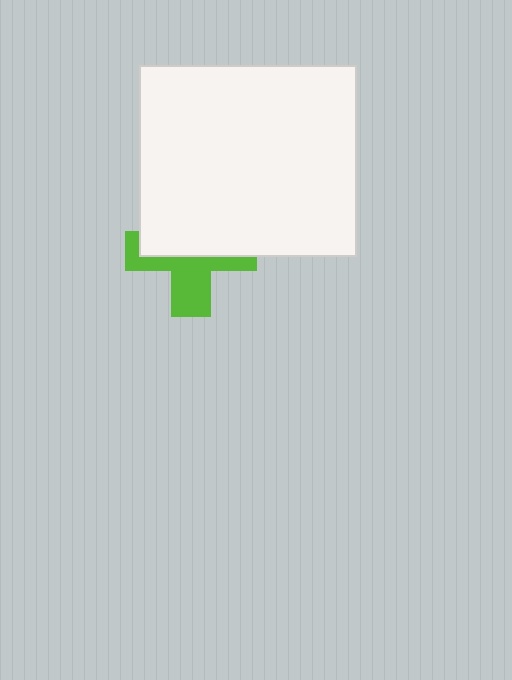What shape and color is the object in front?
The object in front is a white rectangle.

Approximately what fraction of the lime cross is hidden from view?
Roughly 55% of the lime cross is hidden behind the white rectangle.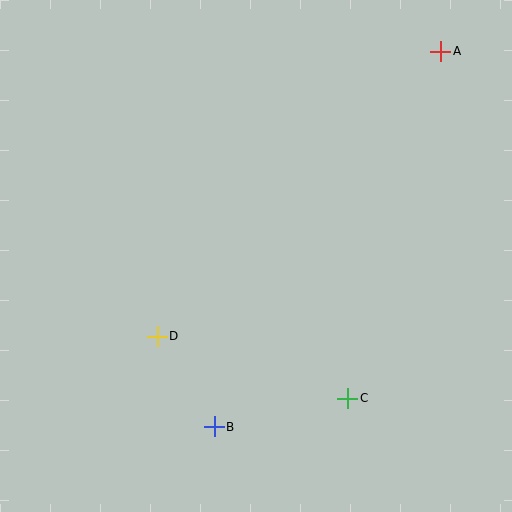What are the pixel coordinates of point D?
Point D is at (157, 336).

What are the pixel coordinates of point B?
Point B is at (214, 427).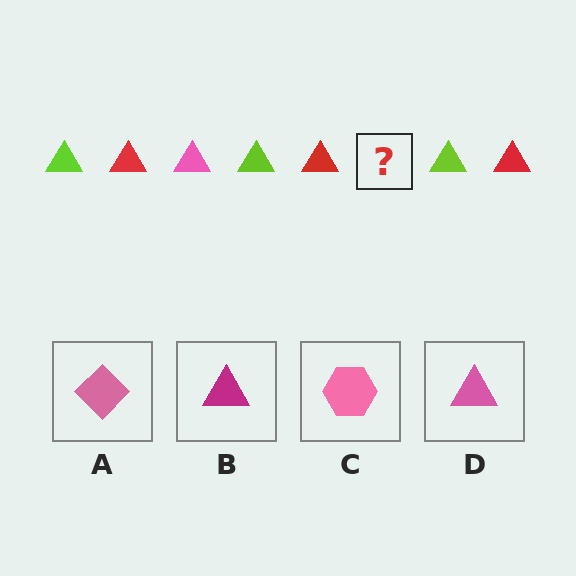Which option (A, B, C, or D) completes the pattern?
D.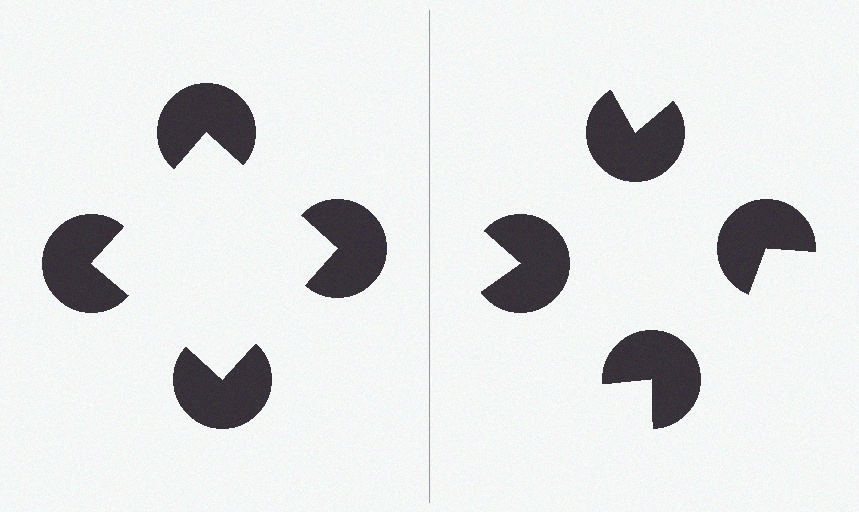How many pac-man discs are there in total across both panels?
8 — 4 on each side.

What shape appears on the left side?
An illusory square.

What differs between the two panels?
The pac-man discs are positioned identically on both sides; only the wedge orientations differ. On the left they align to a square; on the right they are misaligned.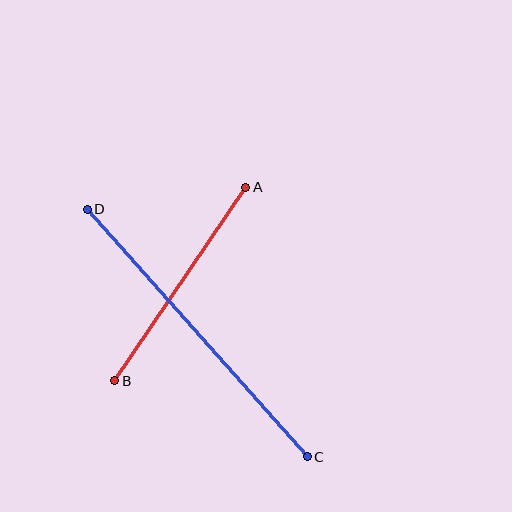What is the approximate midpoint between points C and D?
The midpoint is at approximately (197, 333) pixels.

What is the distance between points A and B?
The distance is approximately 234 pixels.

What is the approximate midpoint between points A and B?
The midpoint is at approximately (180, 284) pixels.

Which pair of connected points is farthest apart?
Points C and D are farthest apart.